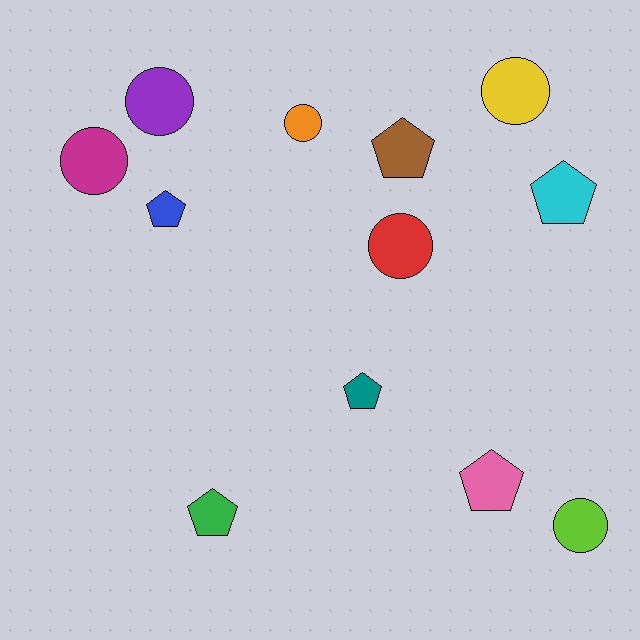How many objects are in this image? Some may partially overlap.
There are 12 objects.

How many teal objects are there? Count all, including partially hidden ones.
There is 1 teal object.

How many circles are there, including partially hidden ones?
There are 6 circles.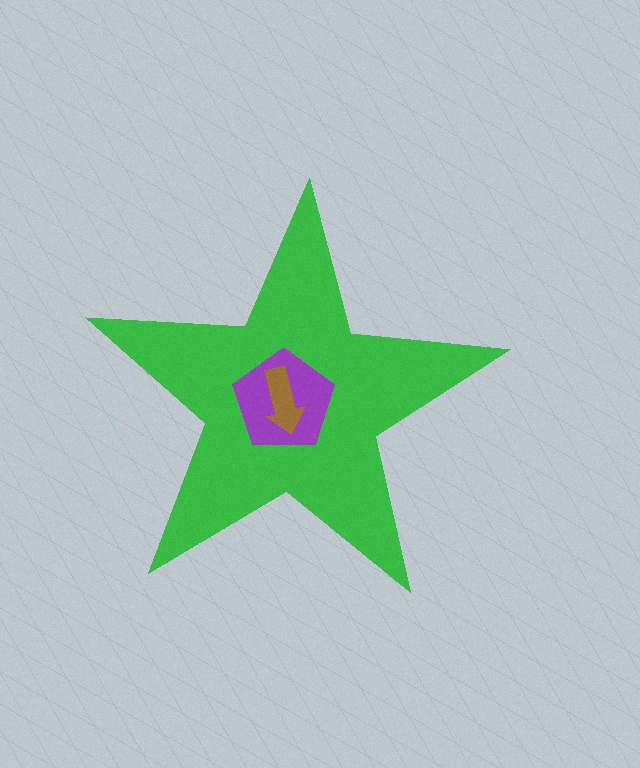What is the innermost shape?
The brown arrow.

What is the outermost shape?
The green star.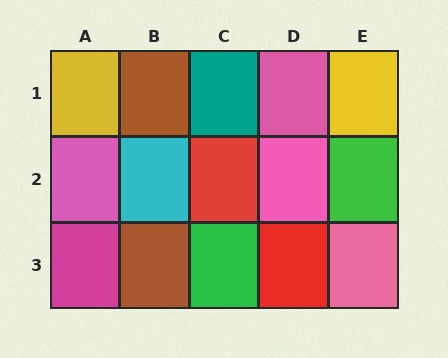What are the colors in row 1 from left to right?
Yellow, brown, teal, pink, yellow.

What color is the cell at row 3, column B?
Brown.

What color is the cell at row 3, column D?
Red.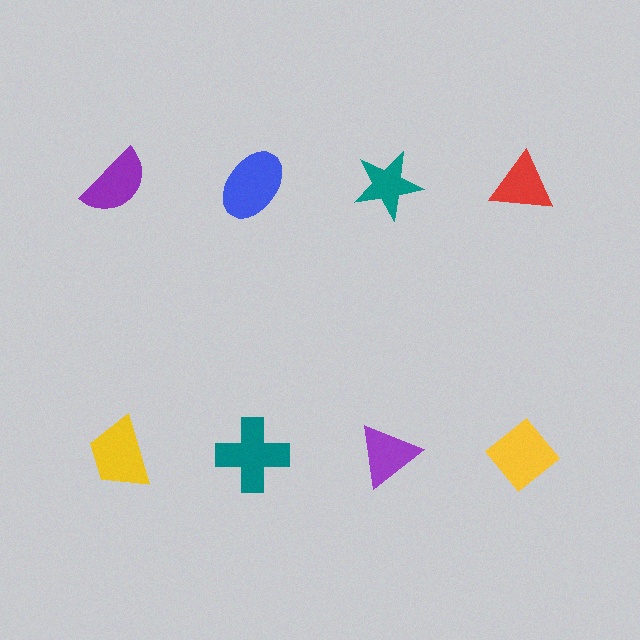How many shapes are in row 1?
4 shapes.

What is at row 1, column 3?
A teal star.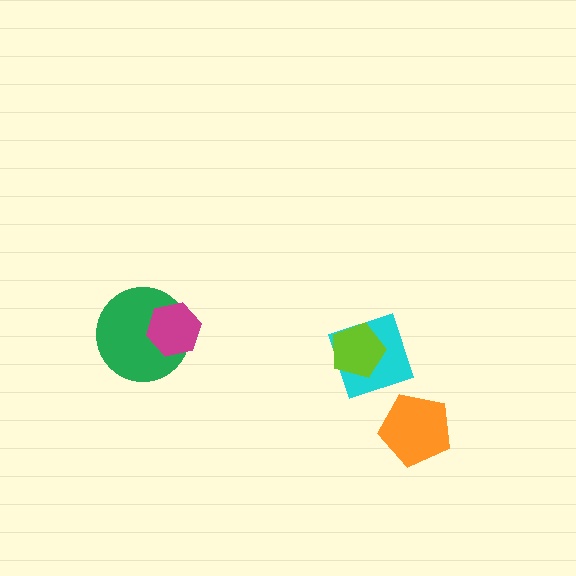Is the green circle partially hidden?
Yes, it is partially covered by another shape.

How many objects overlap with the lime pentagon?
1 object overlaps with the lime pentagon.